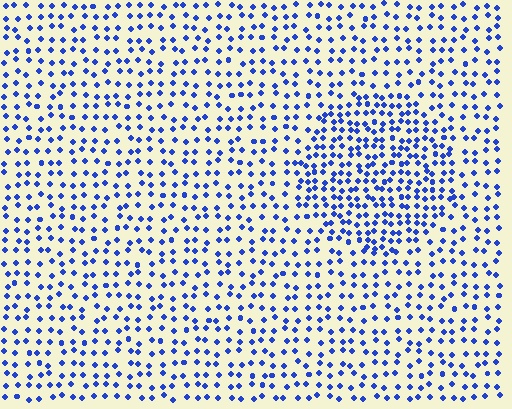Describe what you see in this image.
The image contains small blue elements arranged at two different densities. A circle-shaped region is visible where the elements are more densely packed than the surrounding area.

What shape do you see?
I see a circle.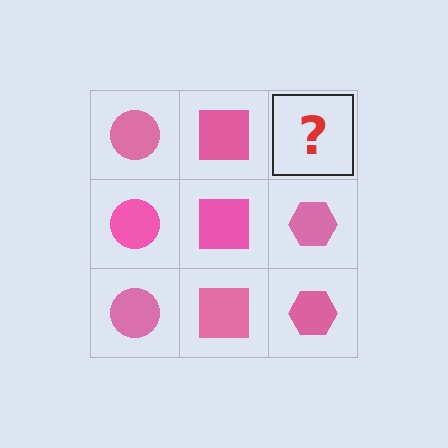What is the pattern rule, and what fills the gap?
The rule is that each column has a consistent shape. The gap should be filled with a pink hexagon.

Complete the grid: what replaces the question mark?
The question mark should be replaced with a pink hexagon.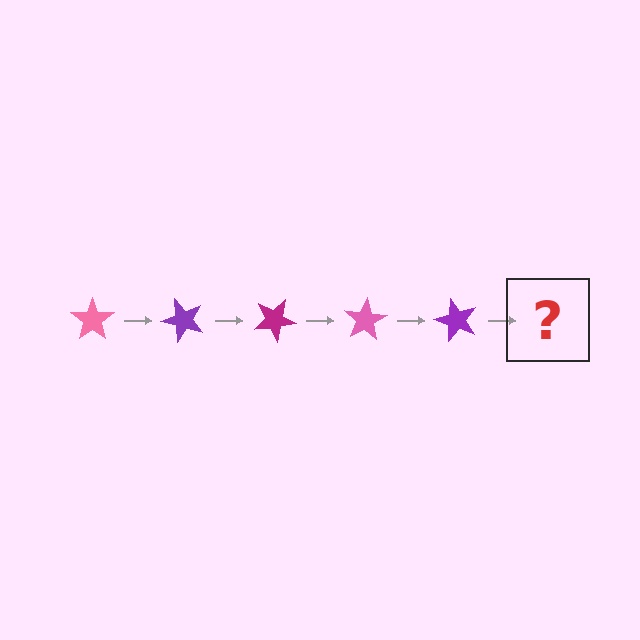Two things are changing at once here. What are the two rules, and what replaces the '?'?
The two rules are that it rotates 50 degrees each step and the color cycles through pink, purple, and magenta. The '?' should be a magenta star, rotated 250 degrees from the start.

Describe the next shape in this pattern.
It should be a magenta star, rotated 250 degrees from the start.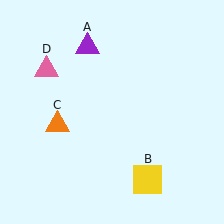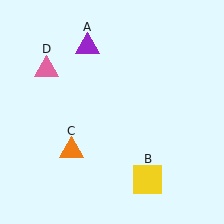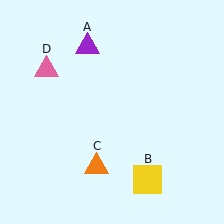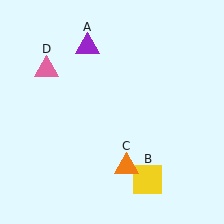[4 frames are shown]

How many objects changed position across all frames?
1 object changed position: orange triangle (object C).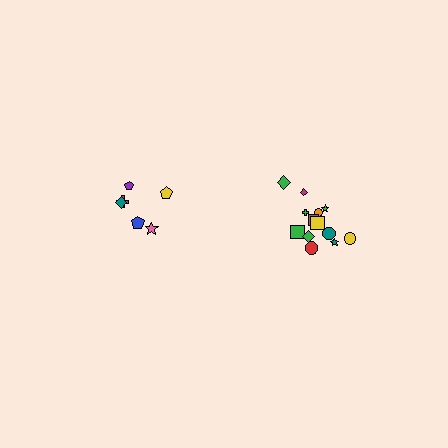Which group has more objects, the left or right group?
The right group.